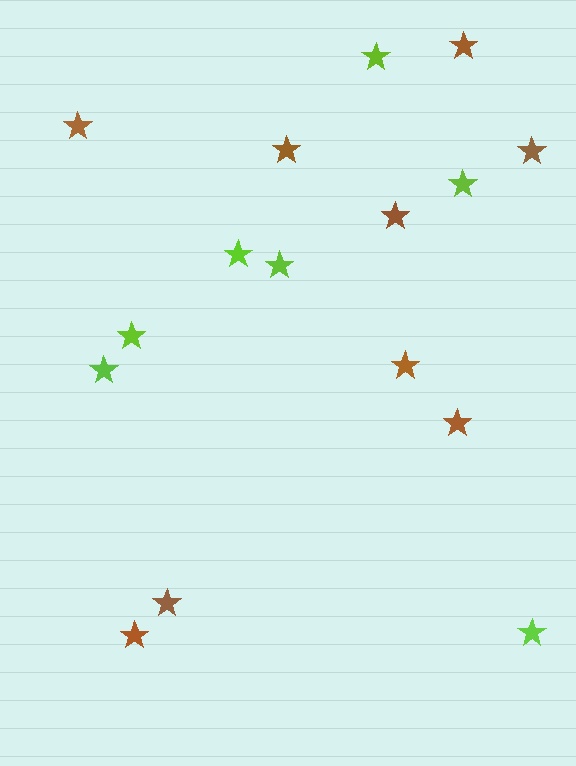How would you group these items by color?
There are 2 groups: one group of brown stars (9) and one group of lime stars (7).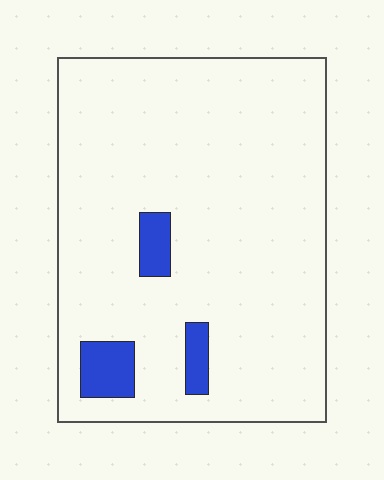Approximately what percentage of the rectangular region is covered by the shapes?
Approximately 5%.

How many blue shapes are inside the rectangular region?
3.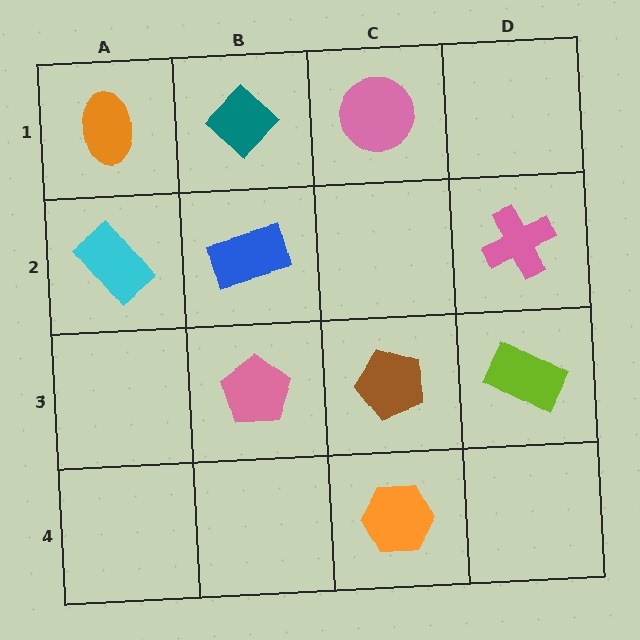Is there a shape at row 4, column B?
No, that cell is empty.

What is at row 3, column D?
A lime rectangle.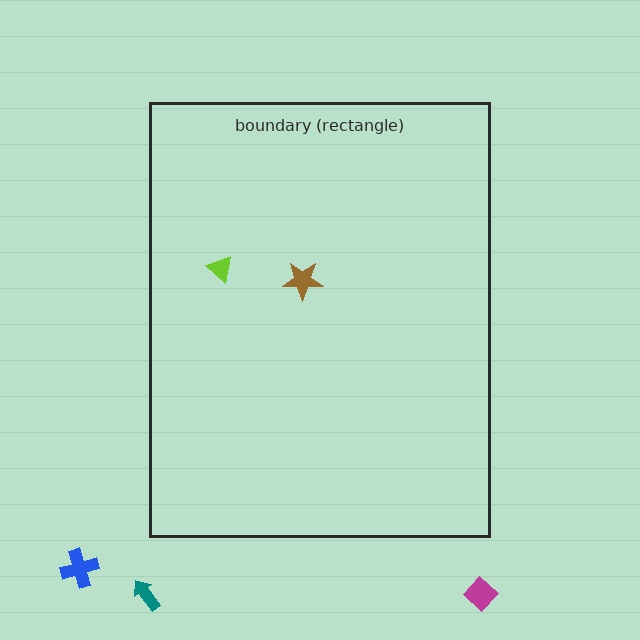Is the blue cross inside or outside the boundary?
Outside.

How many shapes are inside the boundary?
2 inside, 3 outside.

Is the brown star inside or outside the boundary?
Inside.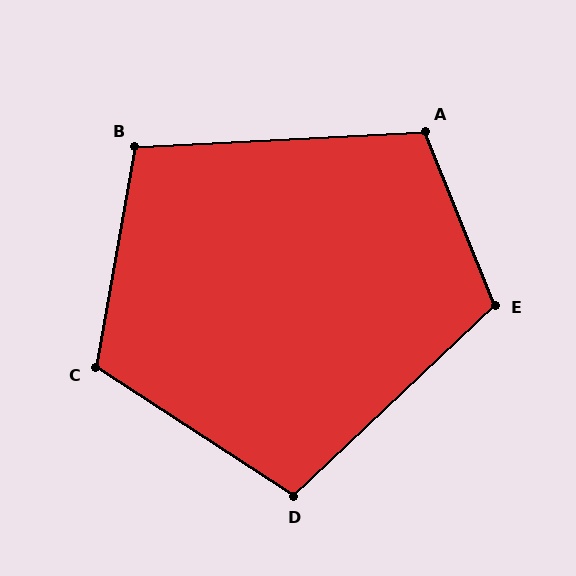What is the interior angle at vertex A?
Approximately 109 degrees (obtuse).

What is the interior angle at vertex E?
Approximately 111 degrees (obtuse).